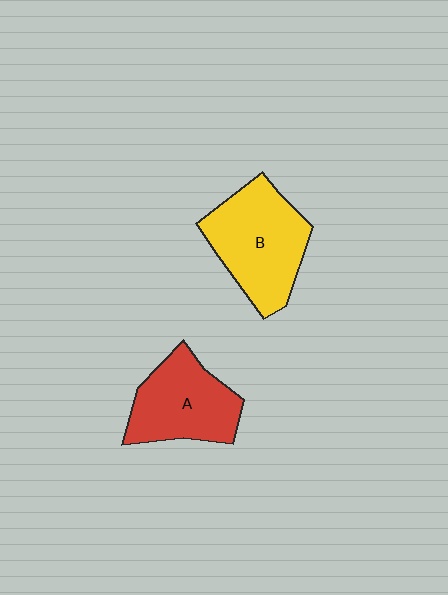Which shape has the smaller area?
Shape A (red).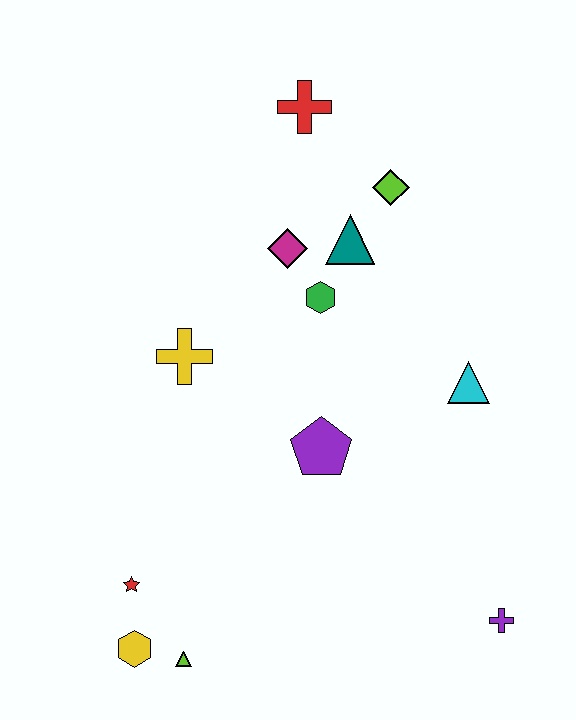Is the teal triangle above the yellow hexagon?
Yes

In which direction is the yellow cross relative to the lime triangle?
The yellow cross is above the lime triangle.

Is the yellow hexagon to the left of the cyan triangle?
Yes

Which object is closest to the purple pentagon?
The green hexagon is closest to the purple pentagon.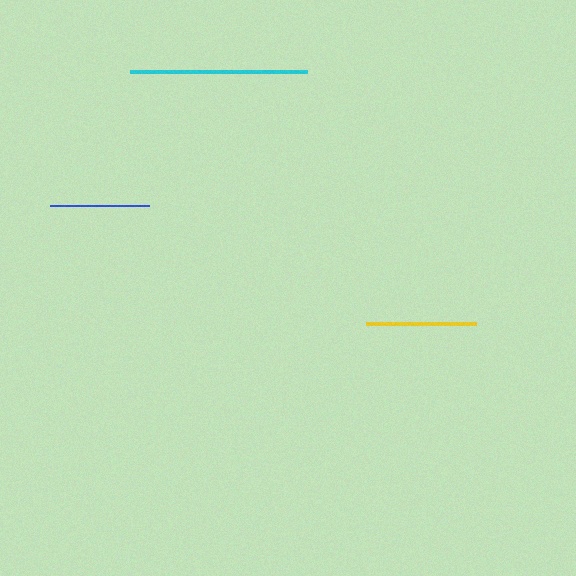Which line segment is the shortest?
The blue line is the shortest at approximately 99 pixels.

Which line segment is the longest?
The cyan line is the longest at approximately 176 pixels.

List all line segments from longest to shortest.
From longest to shortest: cyan, yellow, blue.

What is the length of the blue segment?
The blue segment is approximately 99 pixels long.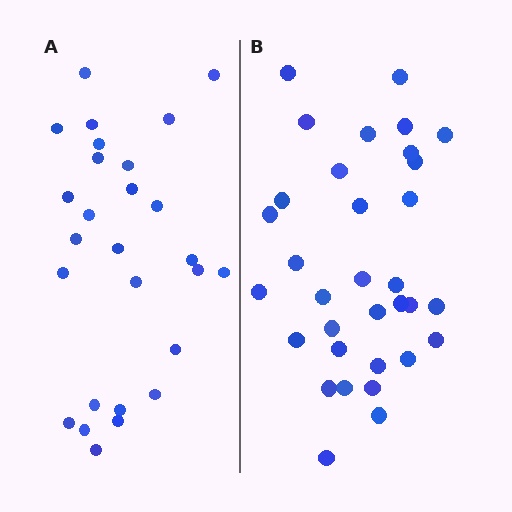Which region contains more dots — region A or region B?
Region B (the right region) has more dots.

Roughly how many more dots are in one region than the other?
Region B has about 6 more dots than region A.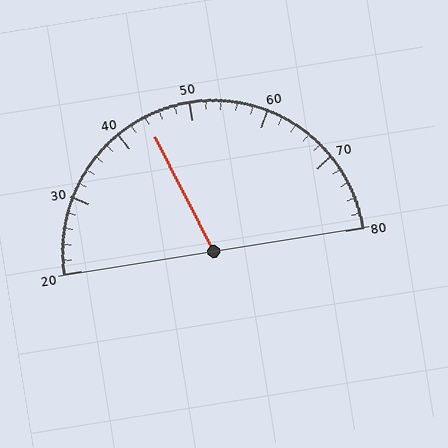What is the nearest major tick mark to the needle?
The nearest major tick mark is 40.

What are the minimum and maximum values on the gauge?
The gauge ranges from 20 to 80.